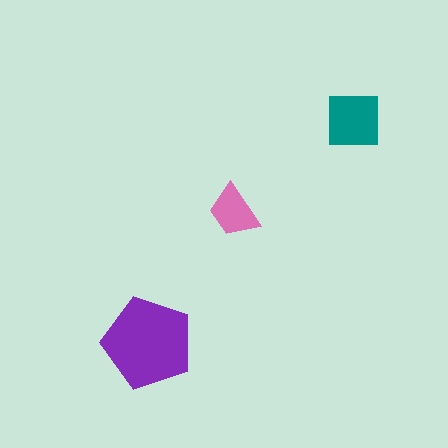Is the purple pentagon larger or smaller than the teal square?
Larger.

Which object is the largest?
The purple pentagon.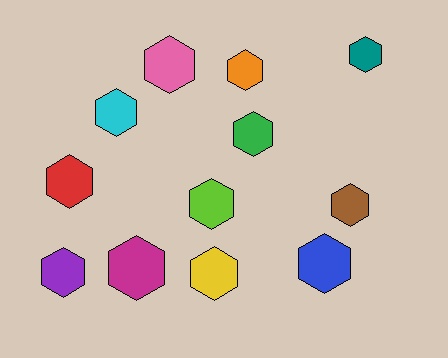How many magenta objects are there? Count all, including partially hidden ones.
There is 1 magenta object.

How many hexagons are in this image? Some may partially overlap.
There are 12 hexagons.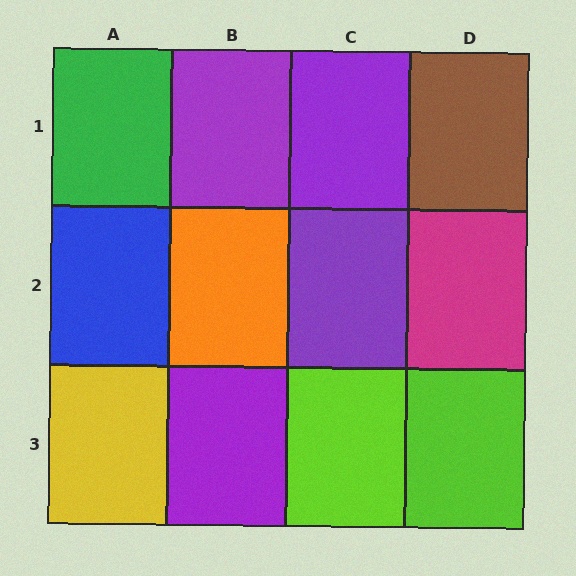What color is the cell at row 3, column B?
Purple.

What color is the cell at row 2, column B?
Orange.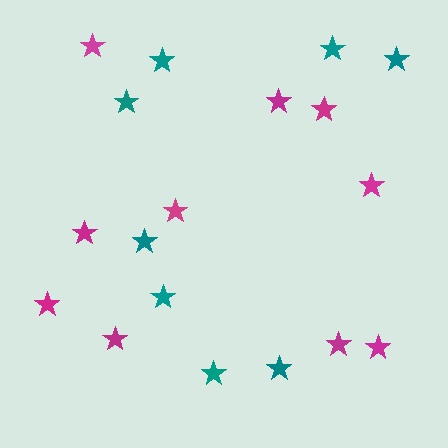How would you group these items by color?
There are 2 groups: one group of teal stars (8) and one group of magenta stars (10).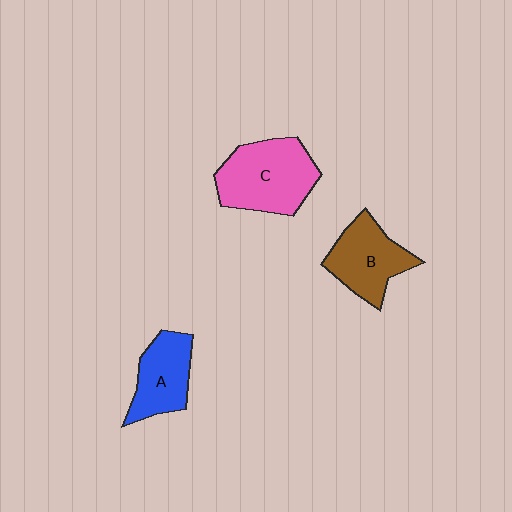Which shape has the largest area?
Shape C (pink).